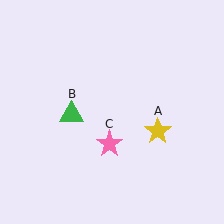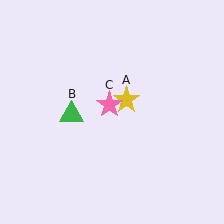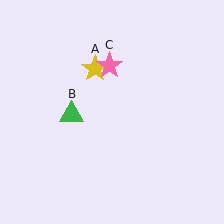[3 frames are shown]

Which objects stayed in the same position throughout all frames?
Green triangle (object B) remained stationary.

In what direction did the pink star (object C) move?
The pink star (object C) moved up.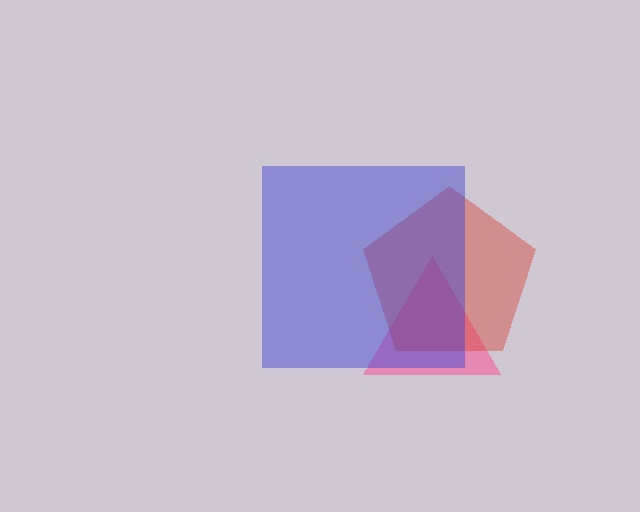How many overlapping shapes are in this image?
There are 3 overlapping shapes in the image.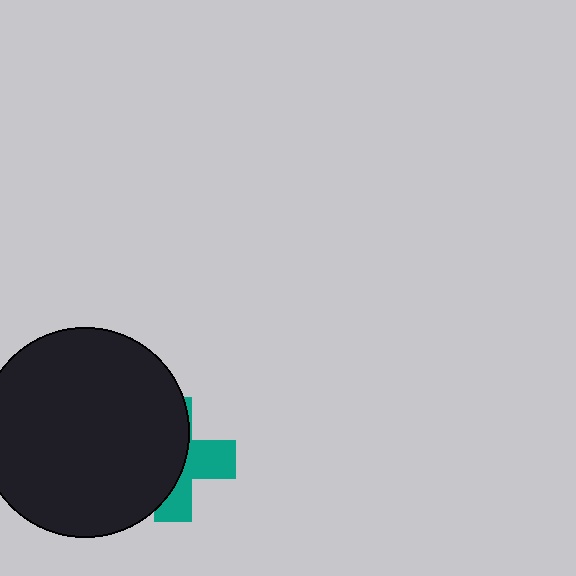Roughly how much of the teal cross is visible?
A small part of it is visible (roughly 40%).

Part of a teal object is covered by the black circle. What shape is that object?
It is a cross.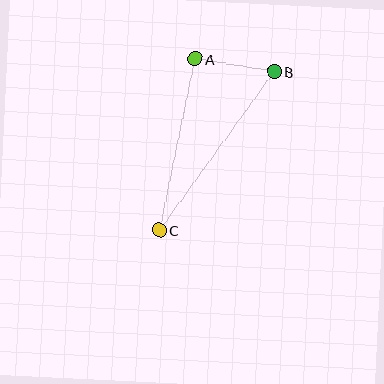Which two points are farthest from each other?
Points B and C are farthest from each other.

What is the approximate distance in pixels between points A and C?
The distance between A and C is approximately 175 pixels.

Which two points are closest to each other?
Points A and B are closest to each other.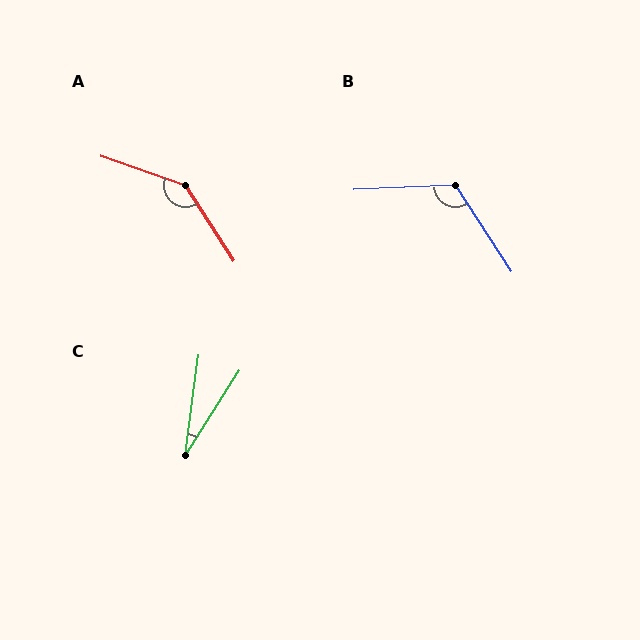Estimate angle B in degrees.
Approximately 120 degrees.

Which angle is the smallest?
C, at approximately 25 degrees.